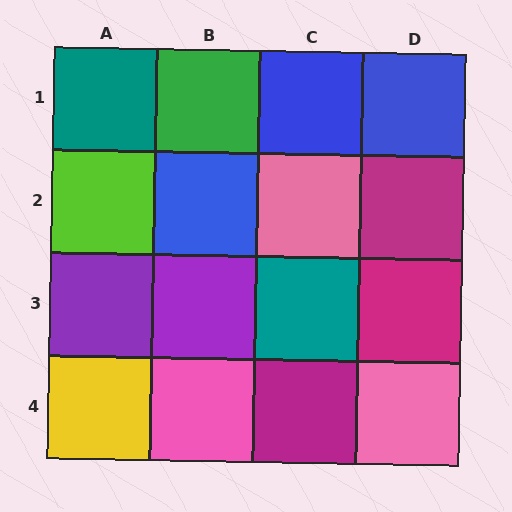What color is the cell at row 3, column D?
Magenta.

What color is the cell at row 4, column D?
Pink.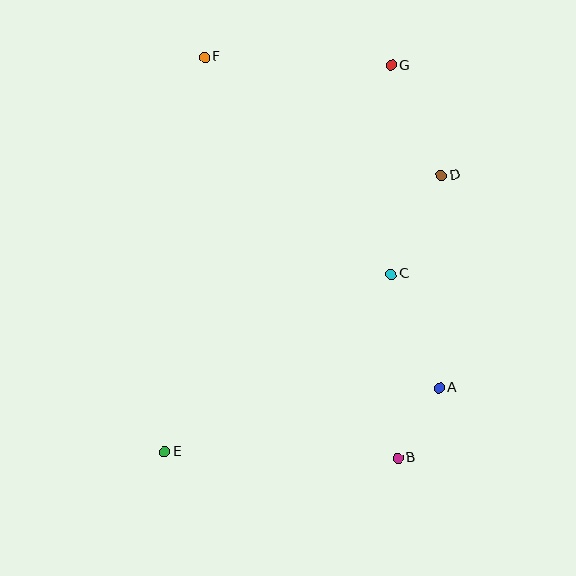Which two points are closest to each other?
Points A and B are closest to each other.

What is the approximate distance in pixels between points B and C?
The distance between B and C is approximately 184 pixels.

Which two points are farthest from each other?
Points E and G are farthest from each other.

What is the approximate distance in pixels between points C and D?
The distance between C and D is approximately 110 pixels.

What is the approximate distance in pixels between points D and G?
The distance between D and G is approximately 121 pixels.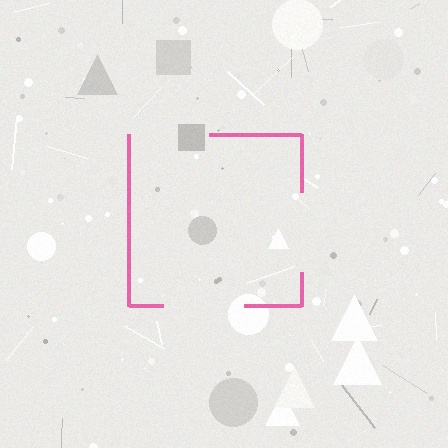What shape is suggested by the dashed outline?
The dashed outline suggests a square.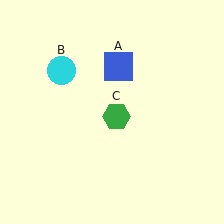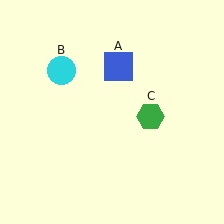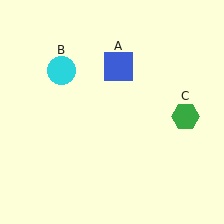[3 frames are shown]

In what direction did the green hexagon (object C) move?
The green hexagon (object C) moved right.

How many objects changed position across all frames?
1 object changed position: green hexagon (object C).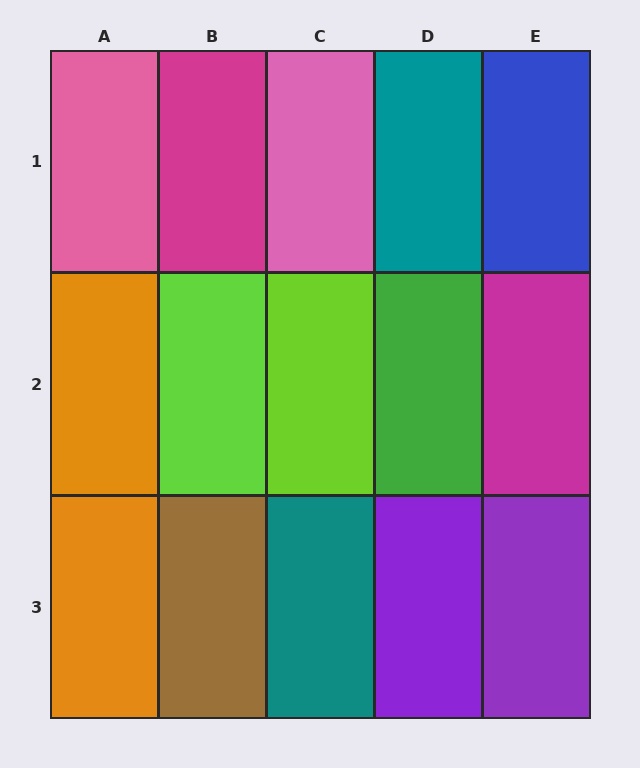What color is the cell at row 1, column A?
Pink.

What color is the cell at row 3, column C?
Teal.